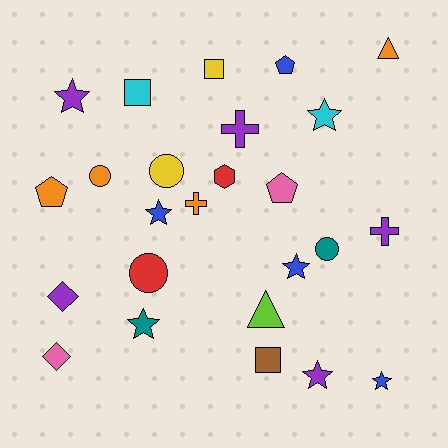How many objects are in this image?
There are 25 objects.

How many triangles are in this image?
There are 2 triangles.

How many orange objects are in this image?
There are 4 orange objects.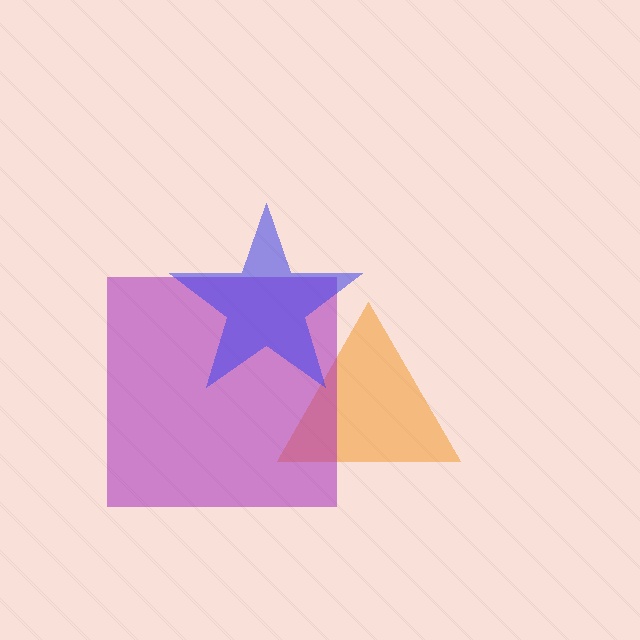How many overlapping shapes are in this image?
There are 3 overlapping shapes in the image.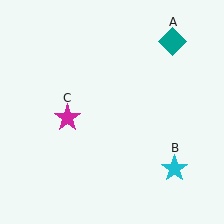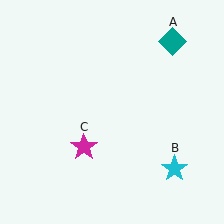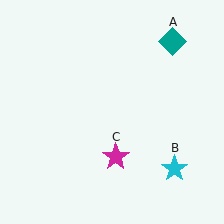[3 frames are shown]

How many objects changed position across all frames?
1 object changed position: magenta star (object C).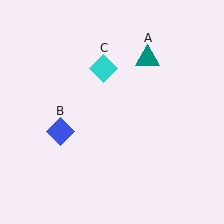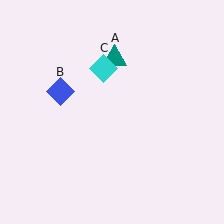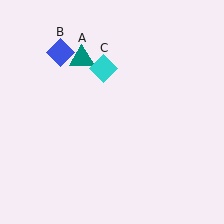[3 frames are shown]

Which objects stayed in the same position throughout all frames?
Cyan diamond (object C) remained stationary.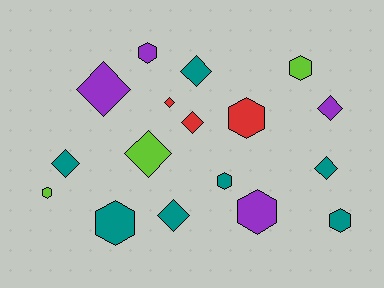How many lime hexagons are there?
There are 2 lime hexagons.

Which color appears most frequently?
Teal, with 7 objects.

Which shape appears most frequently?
Diamond, with 9 objects.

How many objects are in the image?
There are 17 objects.